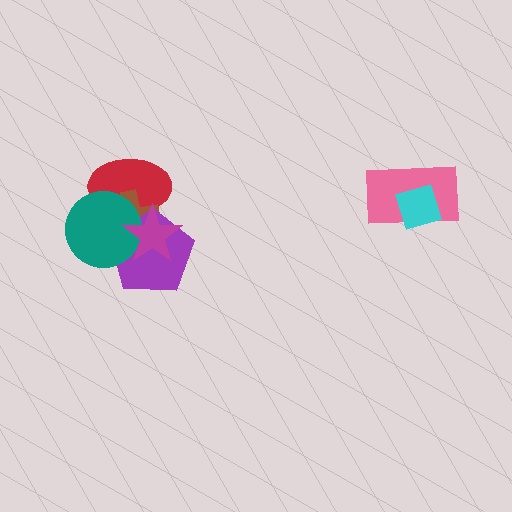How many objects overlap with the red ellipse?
4 objects overlap with the red ellipse.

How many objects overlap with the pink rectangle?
1 object overlaps with the pink rectangle.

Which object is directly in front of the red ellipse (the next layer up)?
The brown cross is directly in front of the red ellipse.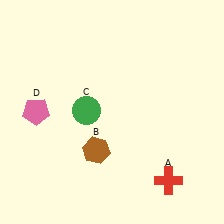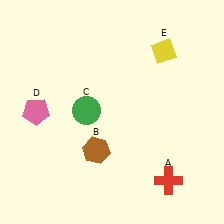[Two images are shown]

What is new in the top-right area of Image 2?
A yellow diamond (E) was added in the top-right area of Image 2.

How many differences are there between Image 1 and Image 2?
There is 1 difference between the two images.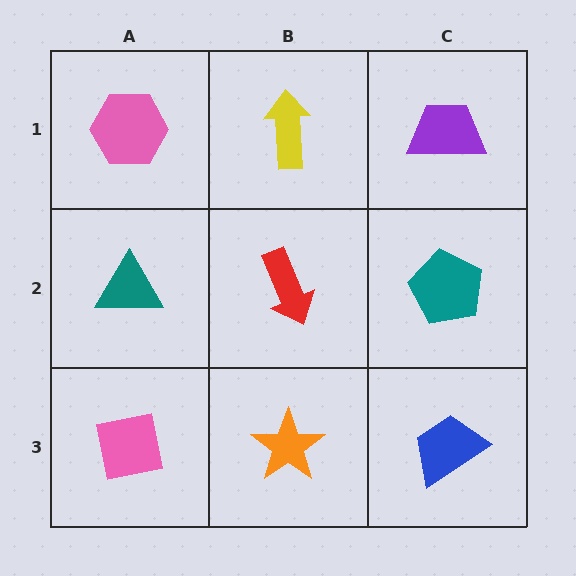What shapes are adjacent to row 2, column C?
A purple trapezoid (row 1, column C), a blue trapezoid (row 3, column C), a red arrow (row 2, column B).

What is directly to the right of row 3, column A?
An orange star.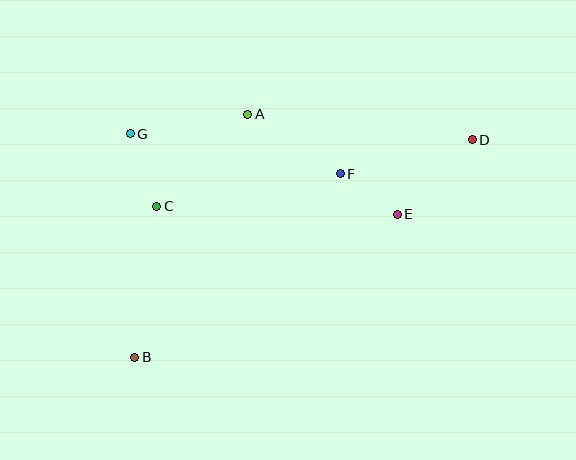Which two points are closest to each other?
Points E and F are closest to each other.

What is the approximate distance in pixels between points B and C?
The distance between B and C is approximately 153 pixels.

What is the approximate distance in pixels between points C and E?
The distance between C and E is approximately 241 pixels.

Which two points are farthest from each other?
Points B and D are farthest from each other.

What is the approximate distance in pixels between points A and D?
The distance between A and D is approximately 226 pixels.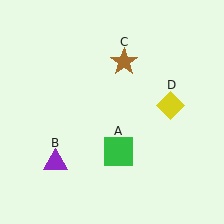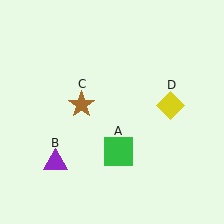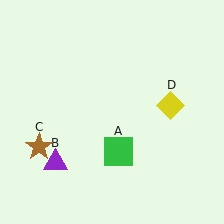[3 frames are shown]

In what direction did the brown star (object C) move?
The brown star (object C) moved down and to the left.